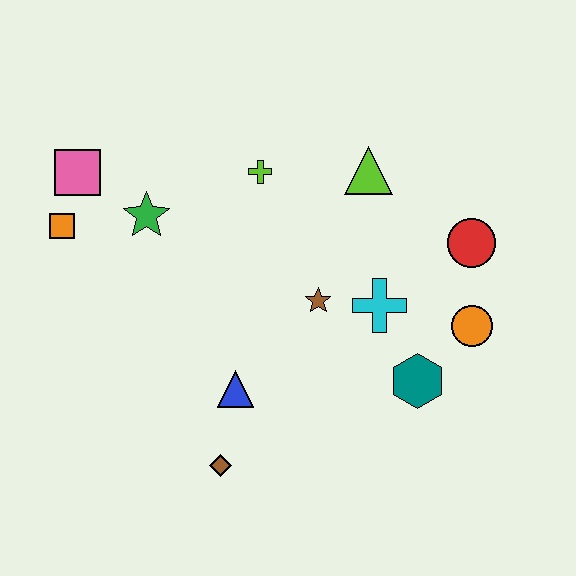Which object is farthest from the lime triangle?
The brown diamond is farthest from the lime triangle.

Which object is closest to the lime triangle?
The lime cross is closest to the lime triangle.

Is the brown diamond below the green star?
Yes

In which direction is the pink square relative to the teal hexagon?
The pink square is to the left of the teal hexagon.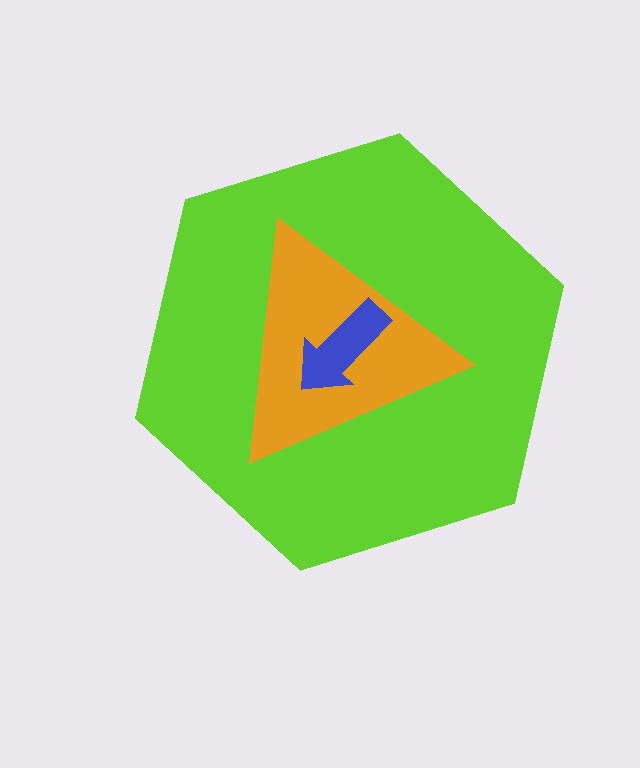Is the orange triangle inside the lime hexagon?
Yes.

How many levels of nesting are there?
3.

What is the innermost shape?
The blue arrow.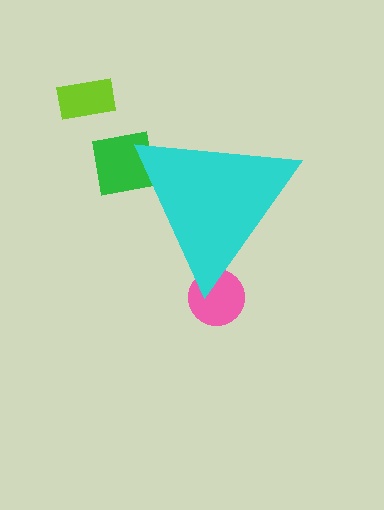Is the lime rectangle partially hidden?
No, the lime rectangle is fully visible.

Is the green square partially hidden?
Yes, the green square is partially hidden behind the cyan triangle.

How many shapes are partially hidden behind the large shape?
2 shapes are partially hidden.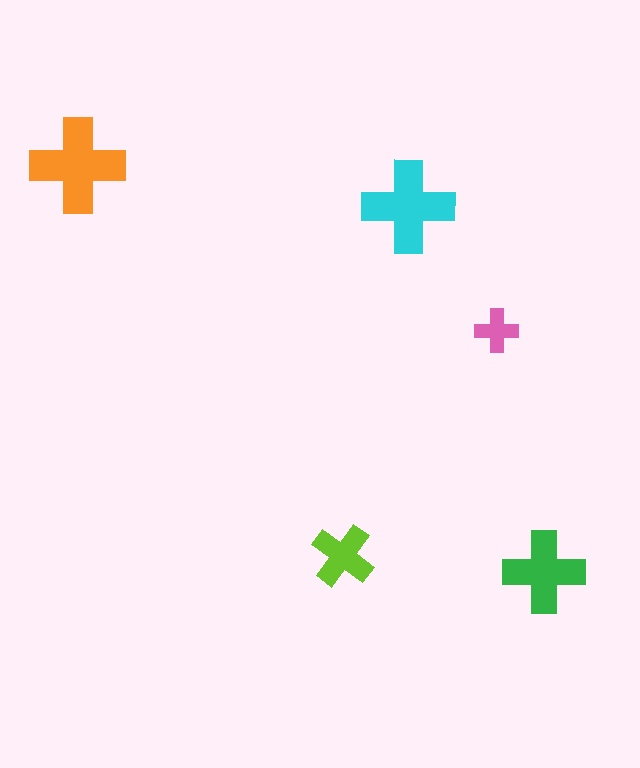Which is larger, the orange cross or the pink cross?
The orange one.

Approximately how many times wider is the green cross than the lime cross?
About 1.5 times wider.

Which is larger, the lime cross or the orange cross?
The orange one.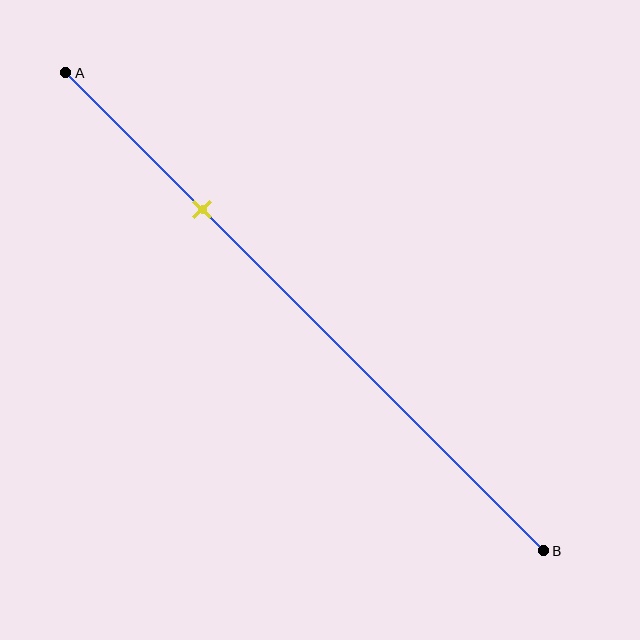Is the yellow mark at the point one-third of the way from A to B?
No, the mark is at about 30% from A, not at the 33% one-third point.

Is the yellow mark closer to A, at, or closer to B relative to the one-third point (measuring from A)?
The yellow mark is closer to point A than the one-third point of segment AB.